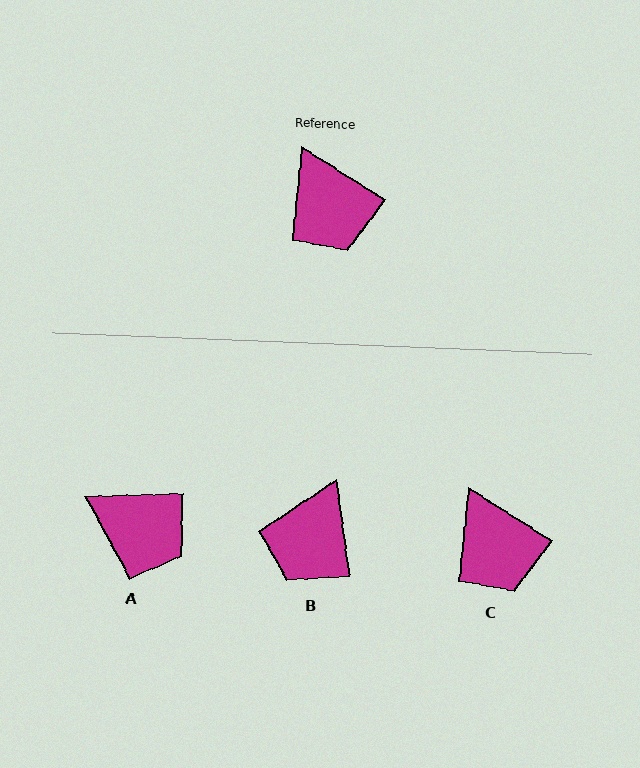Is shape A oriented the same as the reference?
No, it is off by about 35 degrees.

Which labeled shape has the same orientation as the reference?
C.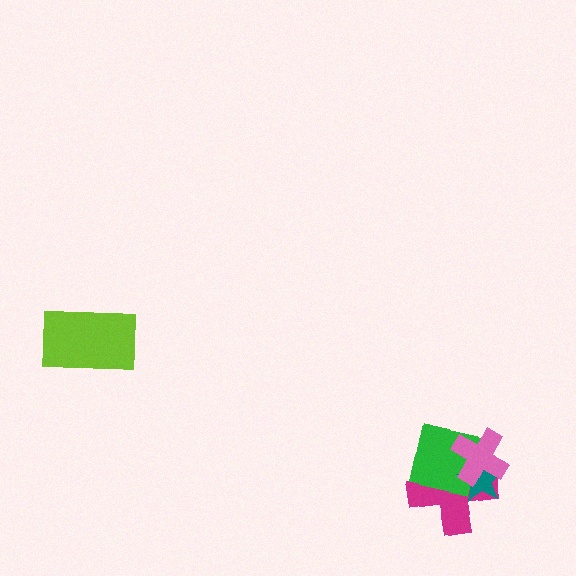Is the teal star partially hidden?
Yes, it is partially covered by another shape.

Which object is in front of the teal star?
The pink cross is in front of the teal star.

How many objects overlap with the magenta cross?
3 objects overlap with the magenta cross.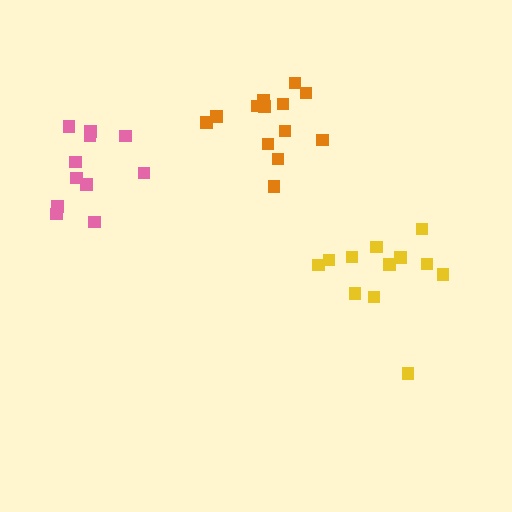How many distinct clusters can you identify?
There are 3 distinct clusters.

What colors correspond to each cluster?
The clusters are colored: yellow, pink, orange.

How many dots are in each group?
Group 1: 12 dots, Group 2: 11 dots, Group 3: 13 dots (36 total).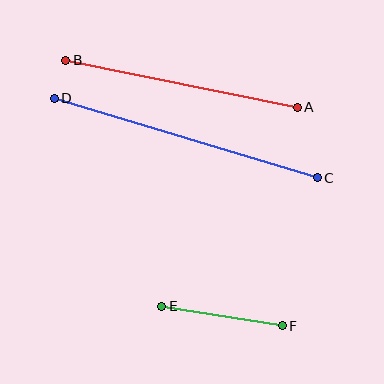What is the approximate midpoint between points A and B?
The midpoint is at approximately (181, 84) pixels.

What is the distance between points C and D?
The distance is approximately 275 pixels.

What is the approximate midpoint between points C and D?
The midpoint is at approximately (186, 138) pixels.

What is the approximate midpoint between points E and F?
The midpoint is at approximately (222, 316) pixels.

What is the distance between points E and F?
The distance is approximately 122 pixels.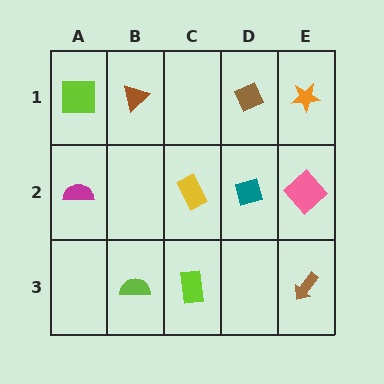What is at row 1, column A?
A lime square.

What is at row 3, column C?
A lime rectangle.